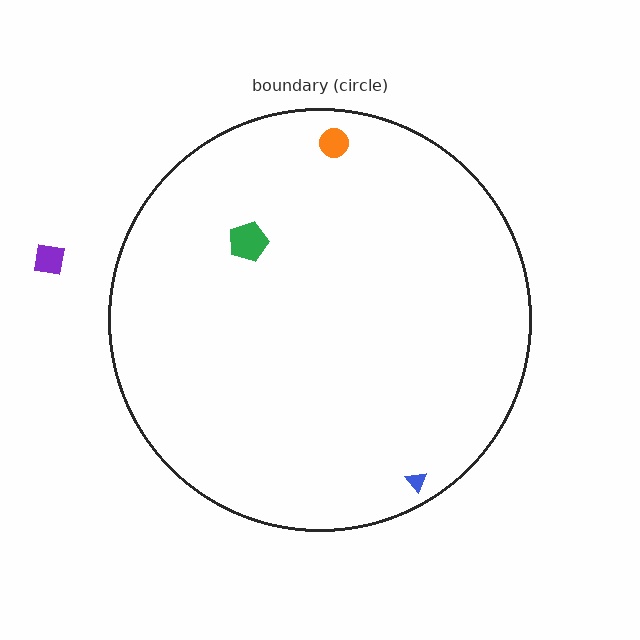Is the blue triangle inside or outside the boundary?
Inside.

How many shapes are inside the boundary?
3 inside, 1 outside.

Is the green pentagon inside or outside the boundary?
Inside.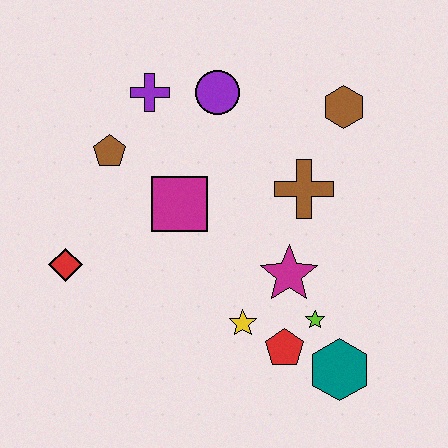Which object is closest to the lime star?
The red pentagon is closest to the lime star.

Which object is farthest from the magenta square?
The teal hexagon is farthest from the magenta square.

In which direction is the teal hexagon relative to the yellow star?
The teal hexagon is to the right of the yellow star.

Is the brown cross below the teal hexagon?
No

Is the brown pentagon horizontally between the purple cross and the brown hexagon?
No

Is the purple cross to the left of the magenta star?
Yes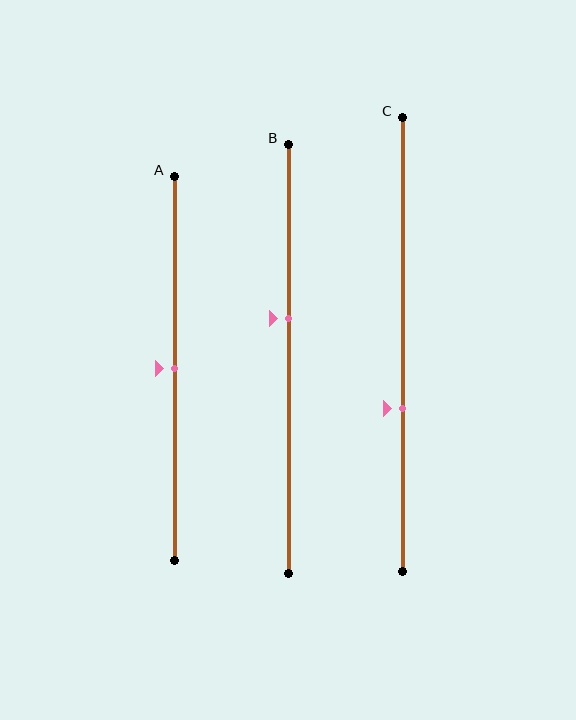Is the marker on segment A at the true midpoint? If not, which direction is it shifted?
Yes, the marker on segment A is at the true midpoint.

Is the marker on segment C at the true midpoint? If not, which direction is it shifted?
No, the marker on segment C is shifted downward by about 14% of the segment length.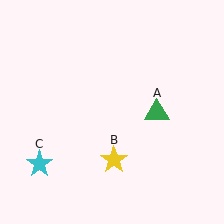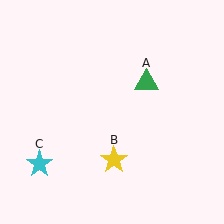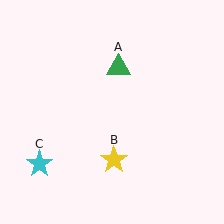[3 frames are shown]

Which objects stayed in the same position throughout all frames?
Yellow star (object B) and cyan star (object C) remained stationary.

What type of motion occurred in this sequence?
The green triangle (object A) rotated counterclockwise around the center of the scene.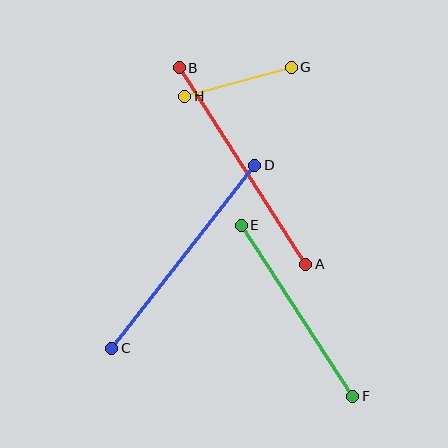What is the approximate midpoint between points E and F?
The midpoint is at approximately (297, 311) pixels.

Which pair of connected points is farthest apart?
Points A and B are farthest apart.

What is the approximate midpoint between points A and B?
The midpoint is at approximately (242, 166) pixels.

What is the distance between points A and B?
The distance is approximately 234 pixels.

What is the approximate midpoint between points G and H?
The midpoint is at approximately (238, 82) pixels.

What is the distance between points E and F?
The distance is approximately 204 pixels.